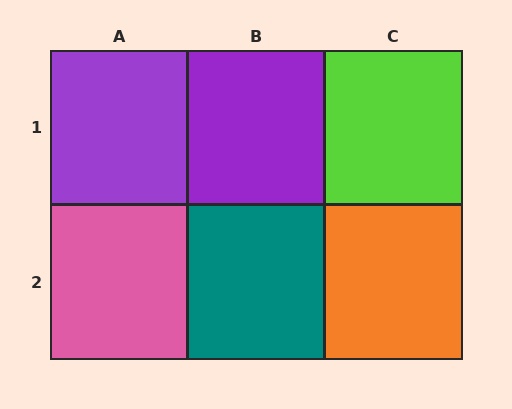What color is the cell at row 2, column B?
Teal.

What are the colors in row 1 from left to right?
Purple, purple, lime.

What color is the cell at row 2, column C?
Orange.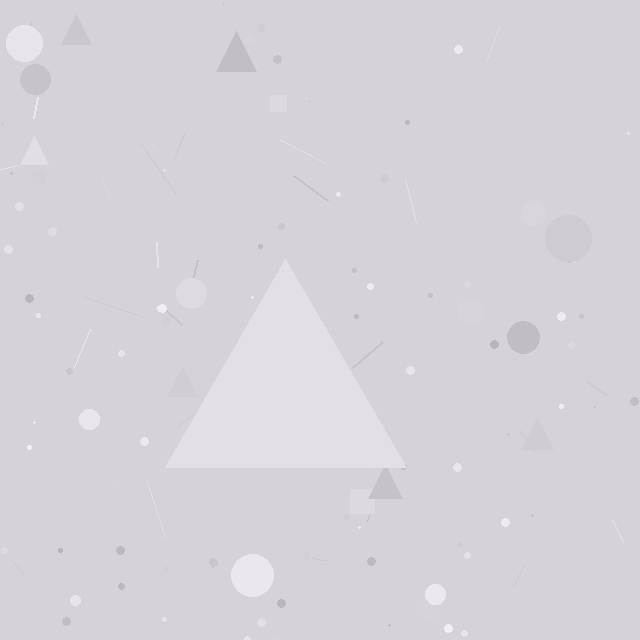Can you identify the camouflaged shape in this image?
The camouflaged shape is a triangle.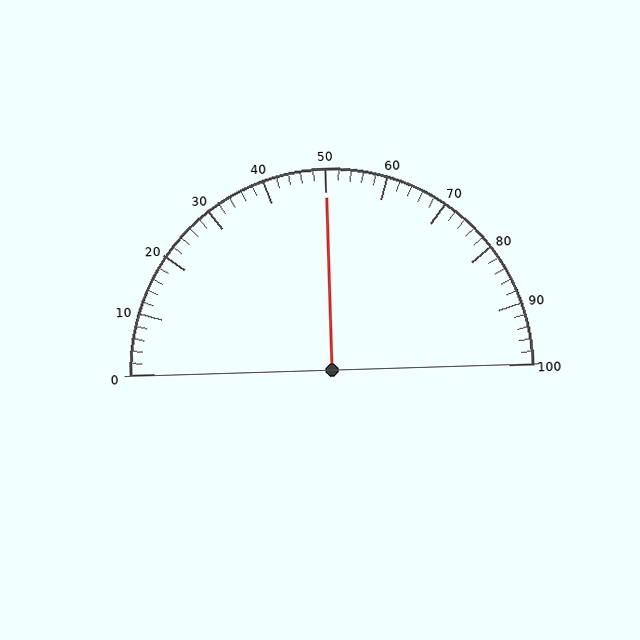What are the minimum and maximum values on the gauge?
The gauge ranges from 0 to 100.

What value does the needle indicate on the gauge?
The needle indicates approximately 50.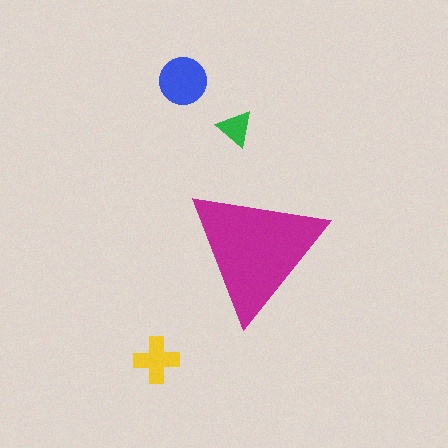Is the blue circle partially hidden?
No, the blue circle is fully visible.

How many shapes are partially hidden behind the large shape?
0 shapes are partially hidden.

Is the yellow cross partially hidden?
No, the yellow cross is fully visible.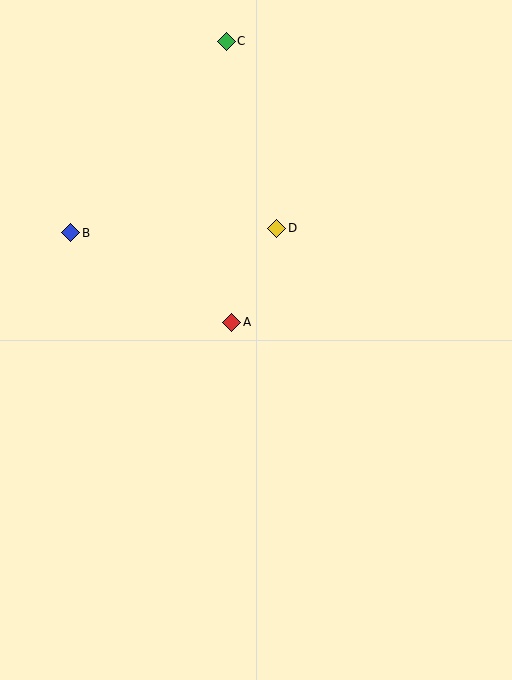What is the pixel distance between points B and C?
The distance between B and C is 247 pixels.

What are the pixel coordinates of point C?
Point C is at (226, 41).